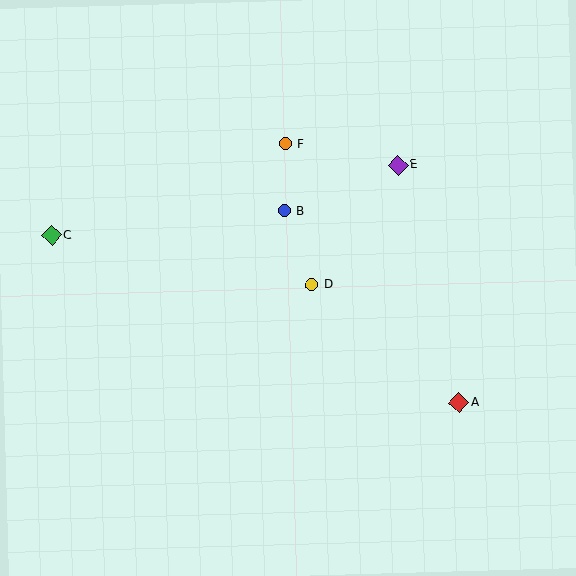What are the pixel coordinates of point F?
Point F is at (285, 144).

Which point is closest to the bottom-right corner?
Point A is closest to the bottom-right corner.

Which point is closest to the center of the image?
Point D at (312, 285) is closest to the center.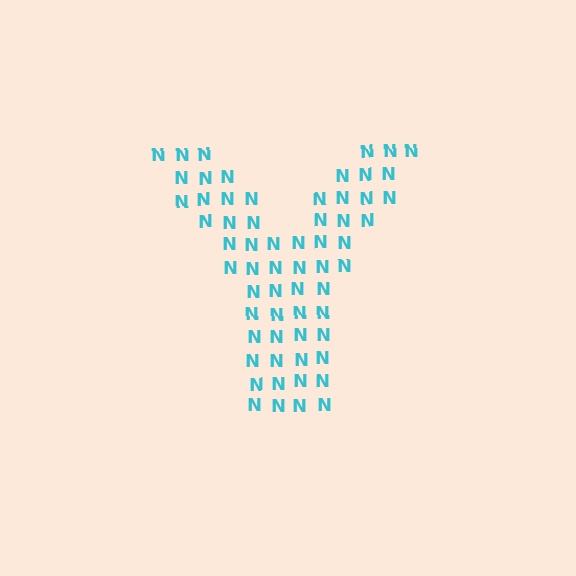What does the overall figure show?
The overall figure shows the letter Y.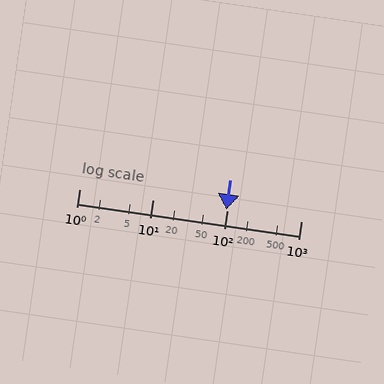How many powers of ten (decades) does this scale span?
The scale spans 3 decades, from 1 to 1000.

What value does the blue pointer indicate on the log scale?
The pointer indicates approximately 96.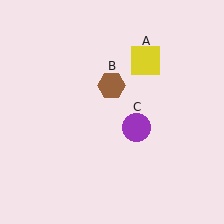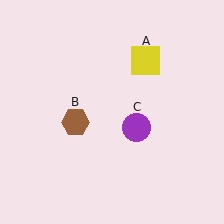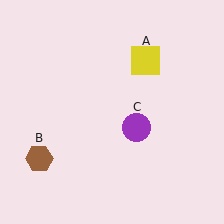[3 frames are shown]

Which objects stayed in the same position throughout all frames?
Yellow square (object A) and purple circle (object C) remained stationary.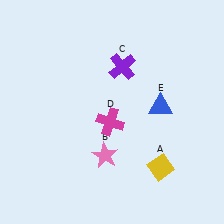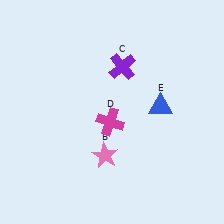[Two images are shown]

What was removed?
The yellow diamond (A) was removed in Image 2.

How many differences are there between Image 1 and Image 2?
There is 1 difference between the two images.